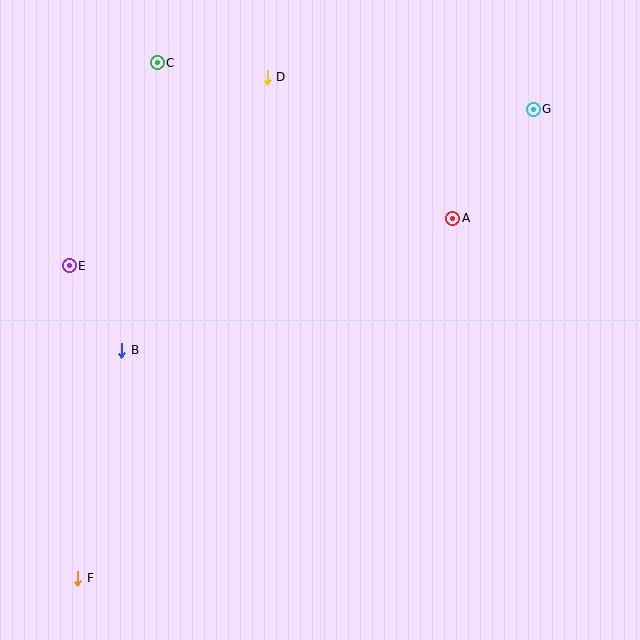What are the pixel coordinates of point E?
Point E is at (69, 266).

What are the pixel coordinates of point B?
Point B is at (122, 350).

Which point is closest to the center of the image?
Point A at (453, 218) is closest to the center.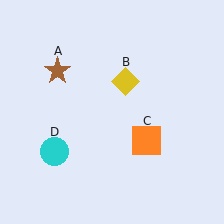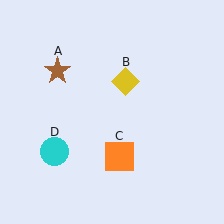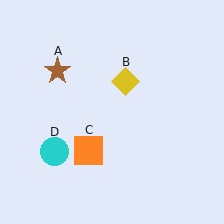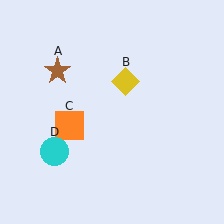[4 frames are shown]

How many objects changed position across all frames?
1 object changed position: orange square (object C).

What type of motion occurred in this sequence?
The orange square (object C) rotated clockwise around the center of the scene.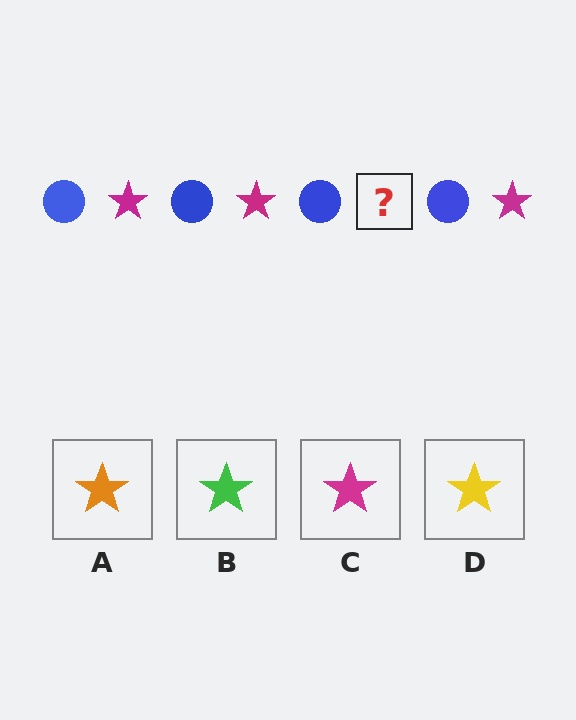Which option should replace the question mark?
Option C.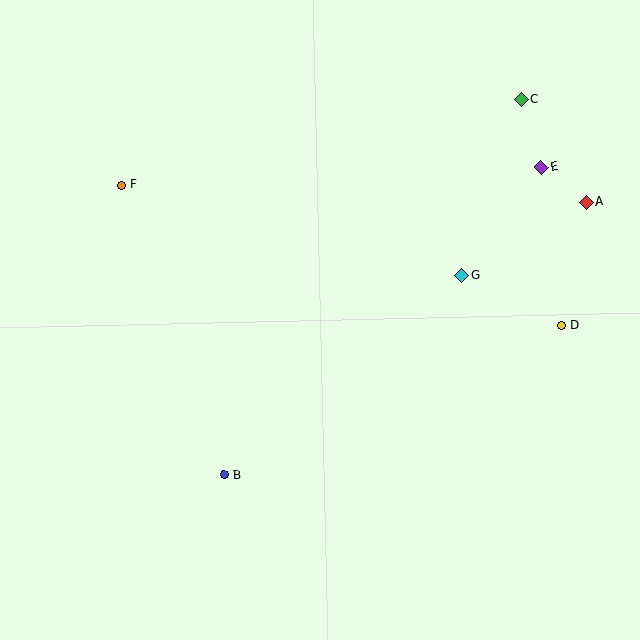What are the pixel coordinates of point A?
Point A is at (587, 202).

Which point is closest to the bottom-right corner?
Point D is closest to the bottom-right corner.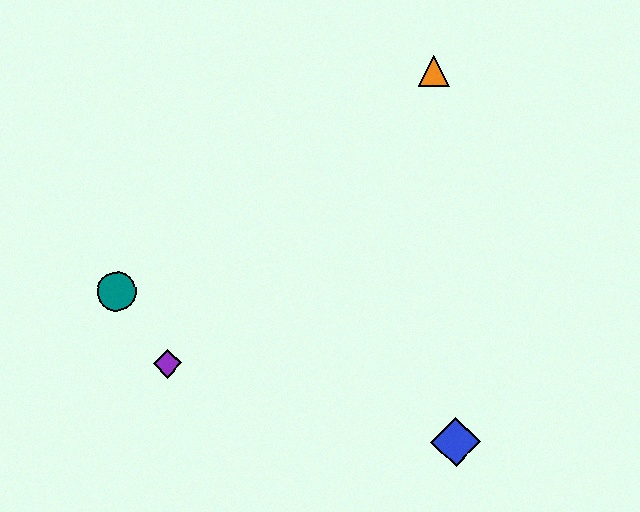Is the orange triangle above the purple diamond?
Yes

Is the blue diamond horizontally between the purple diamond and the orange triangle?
No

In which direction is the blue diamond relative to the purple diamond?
The blue diamond is to the right of the purple diamond.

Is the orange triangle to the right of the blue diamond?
No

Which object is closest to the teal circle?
The purple diamond is closest to the teal circle.